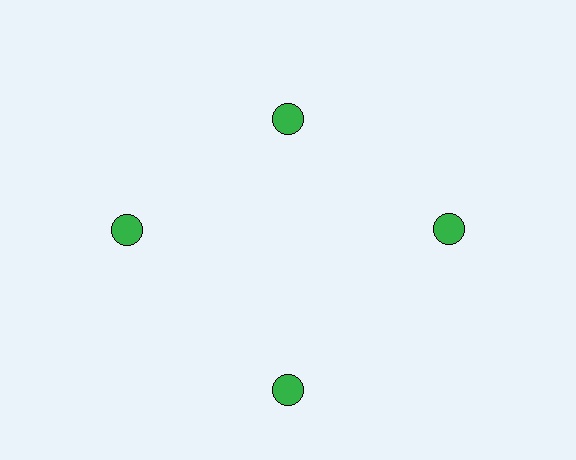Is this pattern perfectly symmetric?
No. The 4 green circles are arranged in a ring, but one element near the 12 o'clock position is pulled inward toward the center, breaking the 4-fold rotational symmetry.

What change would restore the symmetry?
The symmetry would be restored by moving it outward, back onto the ring so that all 4 circles sit at equal angles and equal distance from the center.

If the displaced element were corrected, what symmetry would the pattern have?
It would have 4-fold rotational symmetry — the pattern would map onto itself every 90 degrees.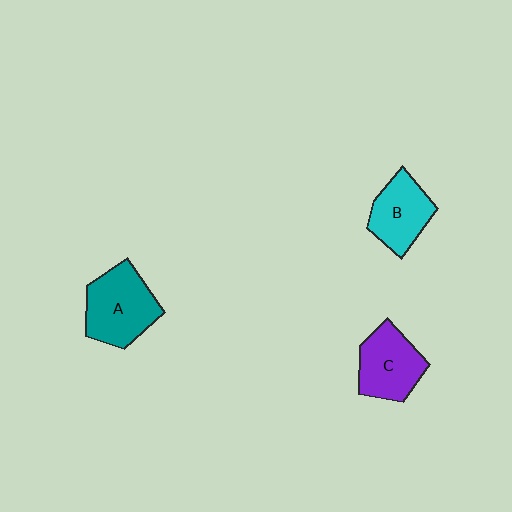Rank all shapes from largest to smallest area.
From largest to smallest: A (teal), C (purple), B (cyan).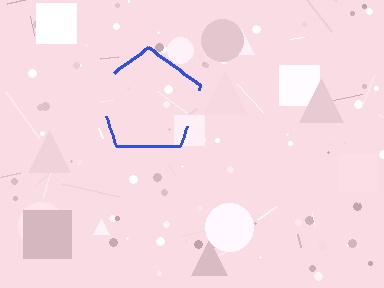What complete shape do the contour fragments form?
The contour fragments form a pentagon.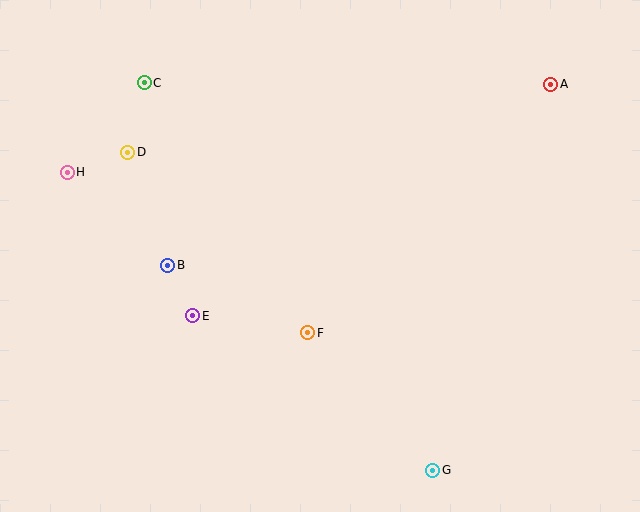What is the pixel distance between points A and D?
The distance between A and D is 429 pixels.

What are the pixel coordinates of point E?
Point E is at (193, 316).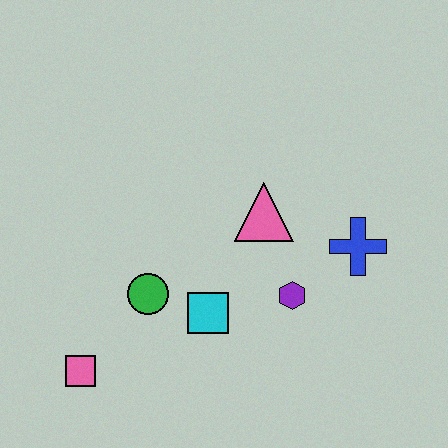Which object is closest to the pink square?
The green circle is closest to the pink square.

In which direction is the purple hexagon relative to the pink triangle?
The purple hexagon is below the pink triangle.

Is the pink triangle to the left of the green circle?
No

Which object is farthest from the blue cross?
The pink square is farthest from the blue cross.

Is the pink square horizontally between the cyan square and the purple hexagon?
No